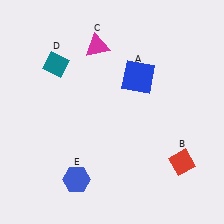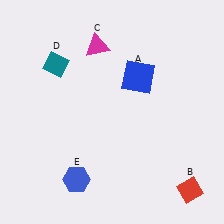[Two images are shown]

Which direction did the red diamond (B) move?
The red diamond (B) moved down.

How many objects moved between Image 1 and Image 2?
1 object moved between the two images.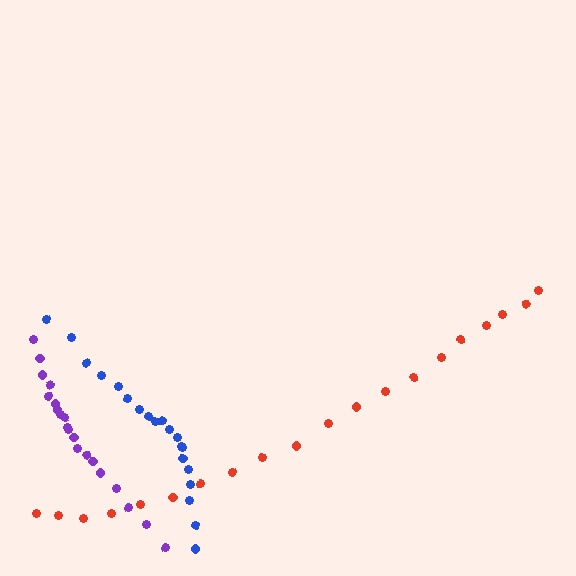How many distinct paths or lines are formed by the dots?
There are 3 distinct paths.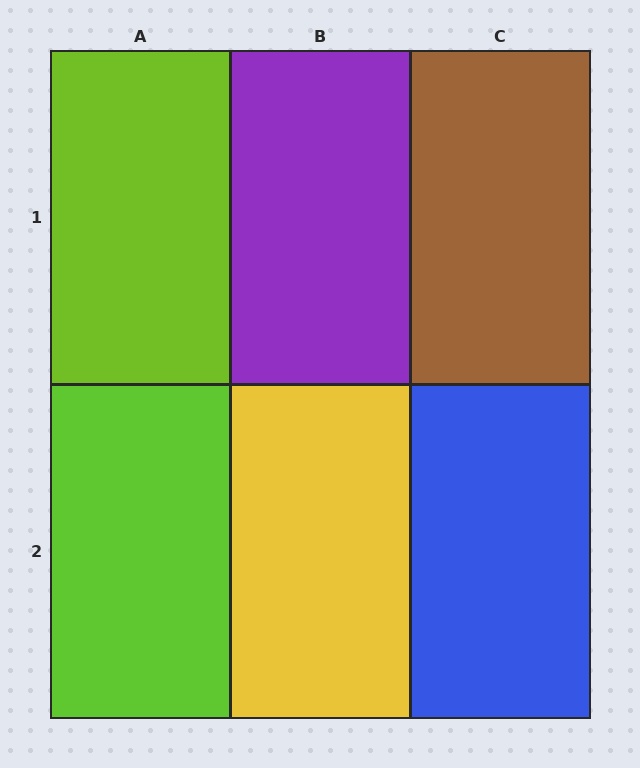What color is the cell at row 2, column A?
Lime.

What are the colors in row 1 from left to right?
Lime, purple, brown.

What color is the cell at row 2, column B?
Yellow.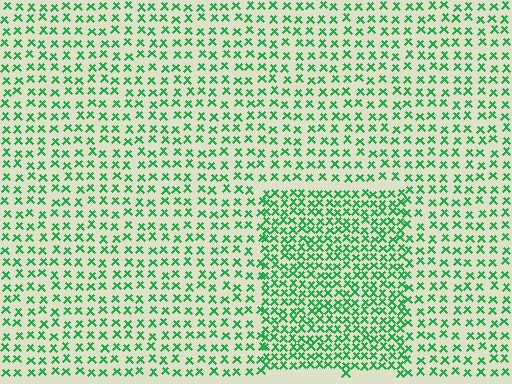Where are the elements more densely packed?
The elements are more densely packed inside the rectangle boundary.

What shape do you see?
I see a rectangle.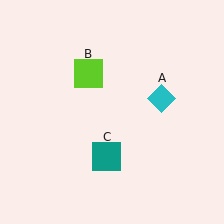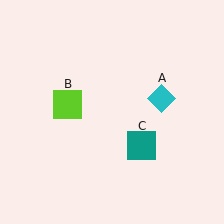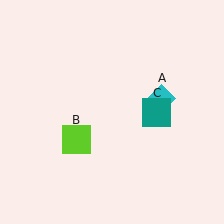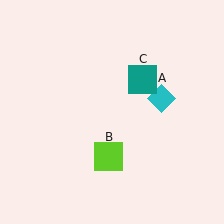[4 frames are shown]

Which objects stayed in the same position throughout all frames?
Cyan diamond (object A) remained stationary.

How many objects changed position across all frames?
2 objects changed position: lime square (object B), teal square (object C).